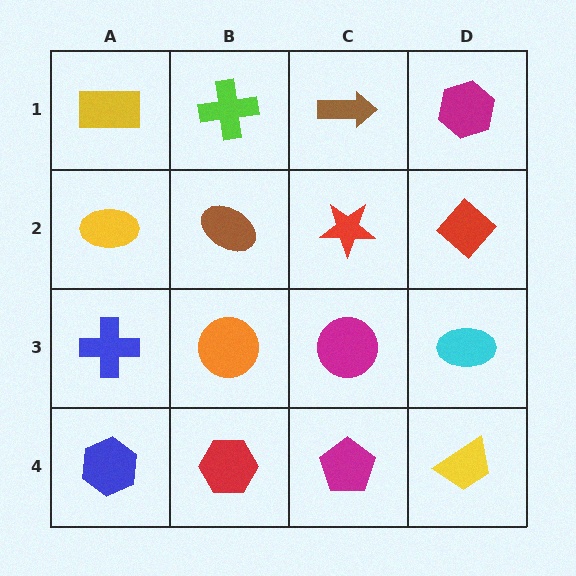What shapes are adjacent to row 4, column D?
A cyan ellipse (row 3, column D), a magenta pentagon (row 4, column C).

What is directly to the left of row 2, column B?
A yellow ellipse.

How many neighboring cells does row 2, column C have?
4.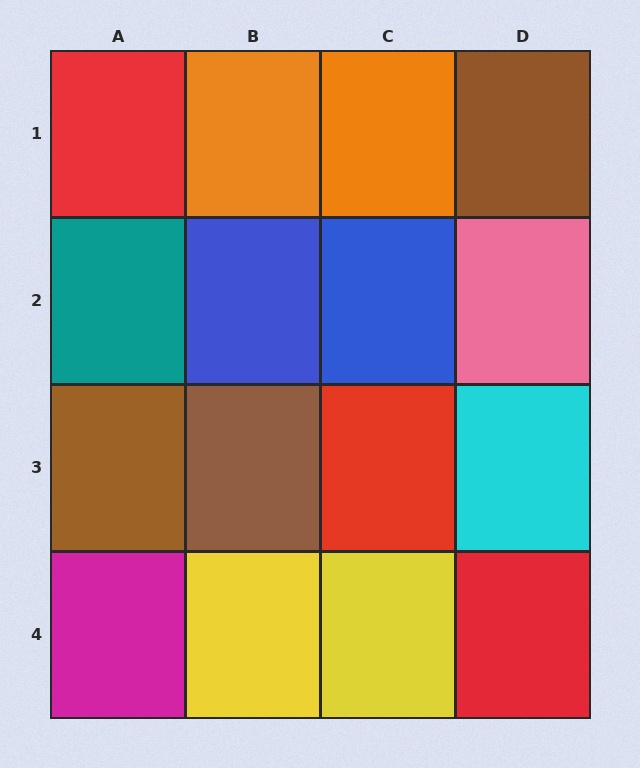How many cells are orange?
2 cells are orange.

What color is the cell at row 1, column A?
Red.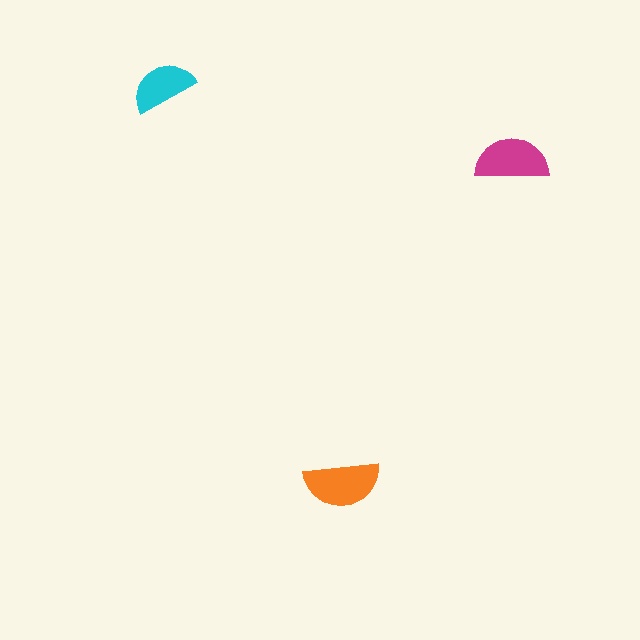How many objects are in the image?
There are 3 objects in the image.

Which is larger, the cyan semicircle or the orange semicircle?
The orange one.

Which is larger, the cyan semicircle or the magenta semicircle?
The magenta one.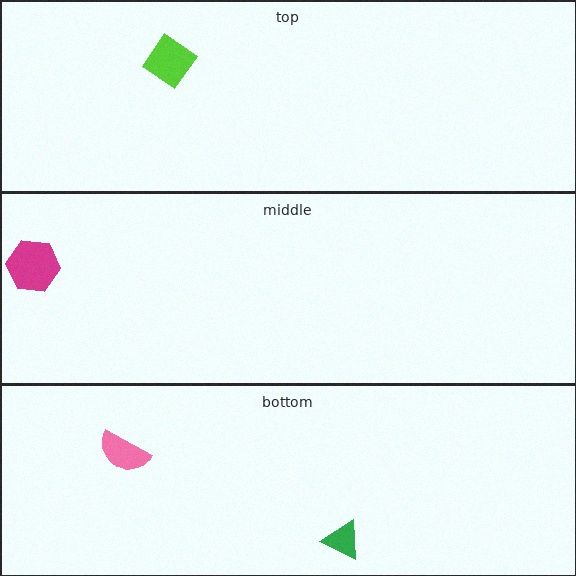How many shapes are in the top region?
1.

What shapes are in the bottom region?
The green triangle, the pink semicircle.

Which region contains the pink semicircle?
The bottom region.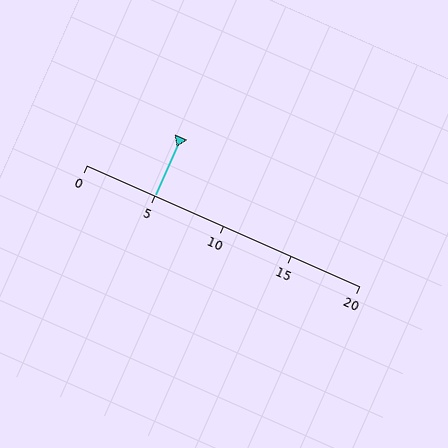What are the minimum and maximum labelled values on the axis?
The axis runs from 0 to 20.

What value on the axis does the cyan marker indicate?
The marker indicates approximately 5.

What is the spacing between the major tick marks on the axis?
The major ticks are spaced 5 apart.